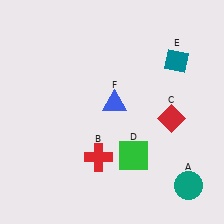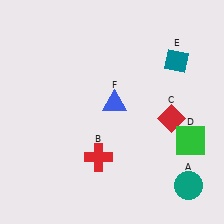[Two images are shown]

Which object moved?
The green square (D) moved right.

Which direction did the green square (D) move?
The green square (D) moved right.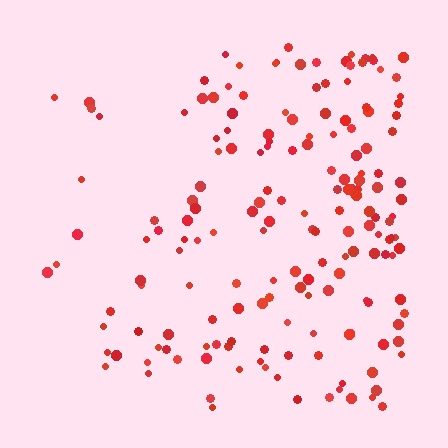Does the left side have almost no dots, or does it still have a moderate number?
Still a moderate number, just noticeably fewer than the right.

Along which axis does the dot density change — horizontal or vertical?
Horizontal.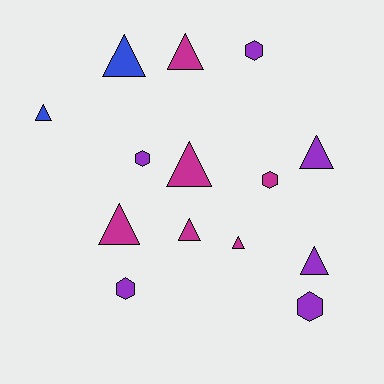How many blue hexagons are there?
There are no blue hexagons.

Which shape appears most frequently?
Triangle, with 9 objects.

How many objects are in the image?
There are 14 objects.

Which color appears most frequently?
Magenta, with 6 objects.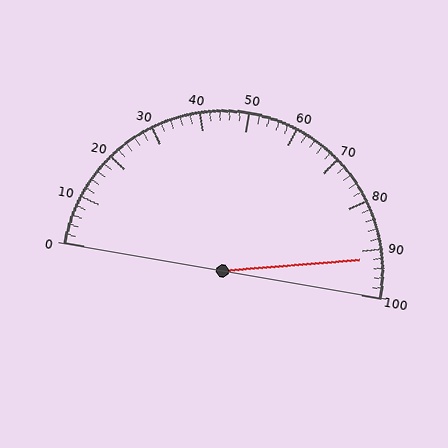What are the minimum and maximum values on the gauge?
The gauge ranges from 0 to 100.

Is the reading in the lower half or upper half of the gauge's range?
The reading is in the upper half of the range (0 to 100).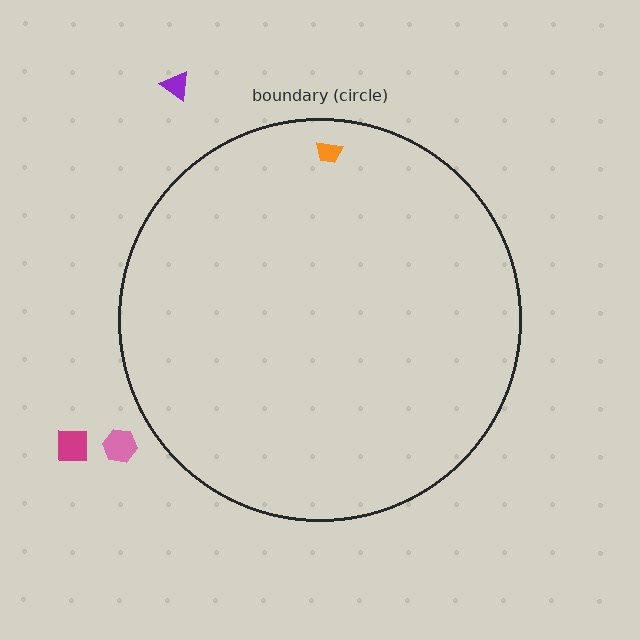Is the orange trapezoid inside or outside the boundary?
Inside.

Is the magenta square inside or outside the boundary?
Outside.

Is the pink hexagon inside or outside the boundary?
Outside.